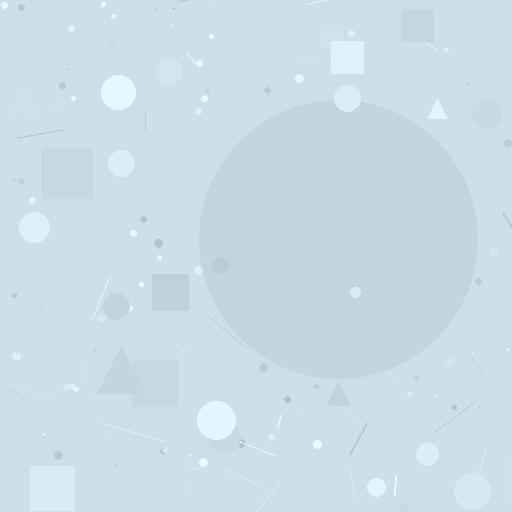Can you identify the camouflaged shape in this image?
The camouflaged shape is a circle.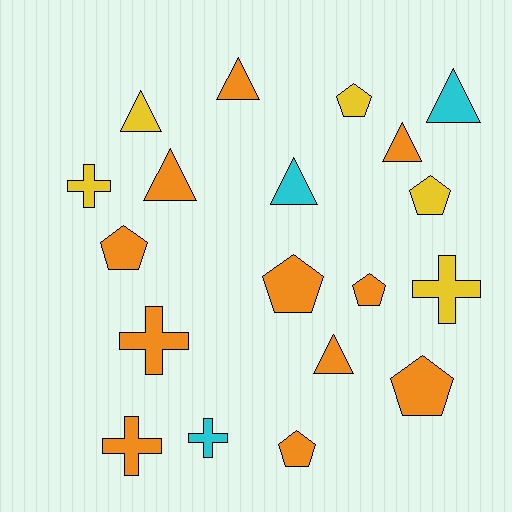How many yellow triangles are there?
There is 1 yellow triangle.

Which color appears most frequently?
Orange, with 11 objects.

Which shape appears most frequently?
Pentagon, with 7 objects.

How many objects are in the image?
There are 19 objects.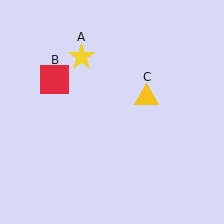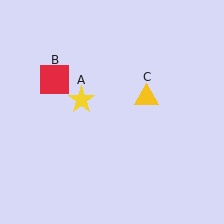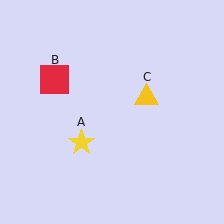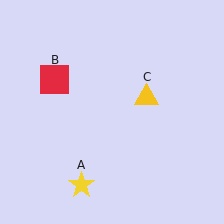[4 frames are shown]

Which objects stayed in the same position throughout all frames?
Red square (object B) and yellow triangle (object C) remained stationary.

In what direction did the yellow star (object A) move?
The yellow star (object A) moved down.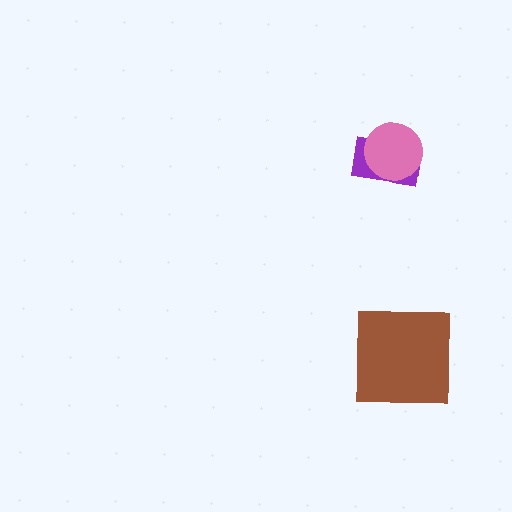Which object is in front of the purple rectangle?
The pink circle is in front of the purple rectangle.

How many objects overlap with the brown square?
0 objects overlap with the brown square.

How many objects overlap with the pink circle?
1 object overlaps with the pink circle.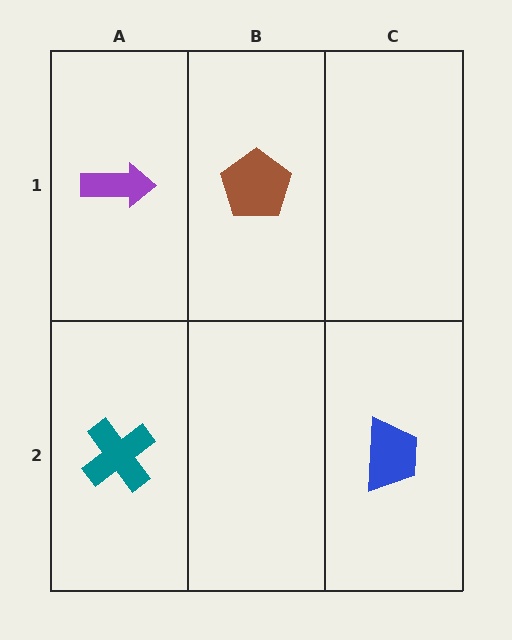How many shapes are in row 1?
2 shapes.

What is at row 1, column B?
A brown pentagon.